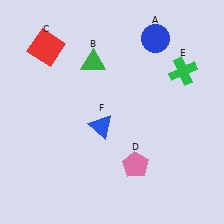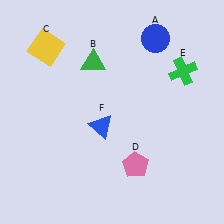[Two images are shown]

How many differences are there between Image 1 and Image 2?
There is 1 difference between the two images.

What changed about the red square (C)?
In Image 1, C is red. In Image 2, it changed to yellow.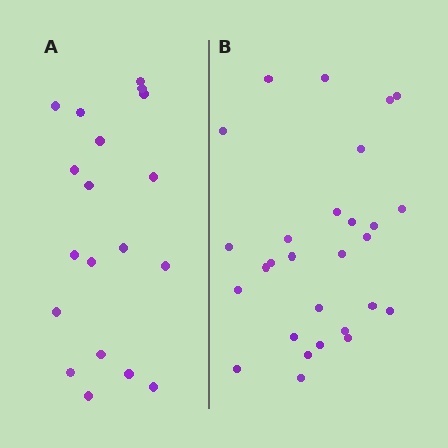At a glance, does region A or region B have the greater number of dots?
Region B (the right region) has more dots.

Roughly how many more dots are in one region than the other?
Region B has roughly 8 or so more dots than region A.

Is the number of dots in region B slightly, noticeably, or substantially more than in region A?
Region B has substantially more. The ratio is roughly 1.5 to 1.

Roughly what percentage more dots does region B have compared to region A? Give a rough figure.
About 45% more.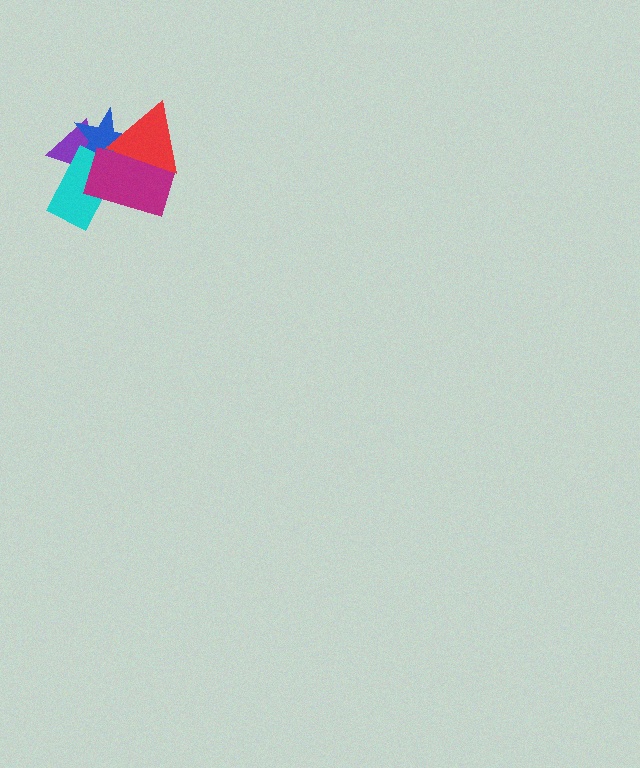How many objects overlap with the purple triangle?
3 objects overlap with the purple triangle.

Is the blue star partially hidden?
Yes, it is partially covered by another shape.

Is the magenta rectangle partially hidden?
Yes, it is partially covered by another shape.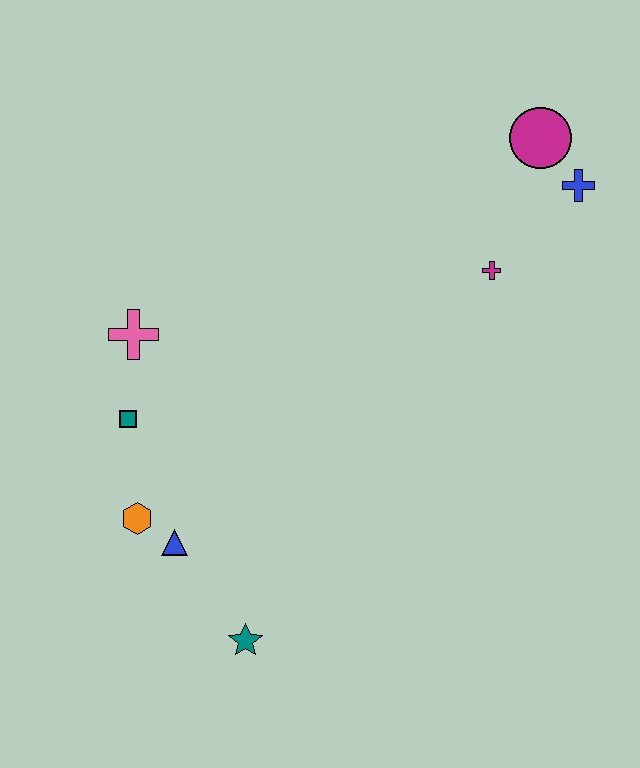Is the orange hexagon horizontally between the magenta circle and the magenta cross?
No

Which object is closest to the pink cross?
The teal square is closest to the pink cross.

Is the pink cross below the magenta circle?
Yes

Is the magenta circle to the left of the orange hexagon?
No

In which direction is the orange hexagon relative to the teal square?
The orange hexagon is below the teal square.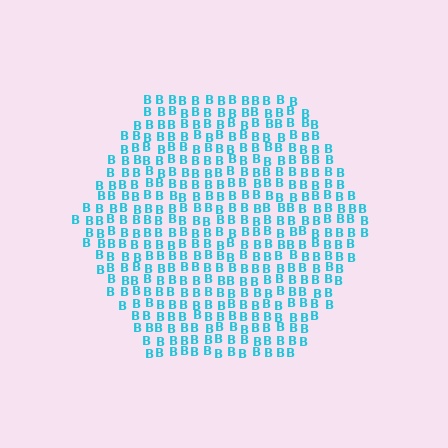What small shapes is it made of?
It is made of small letter B's.